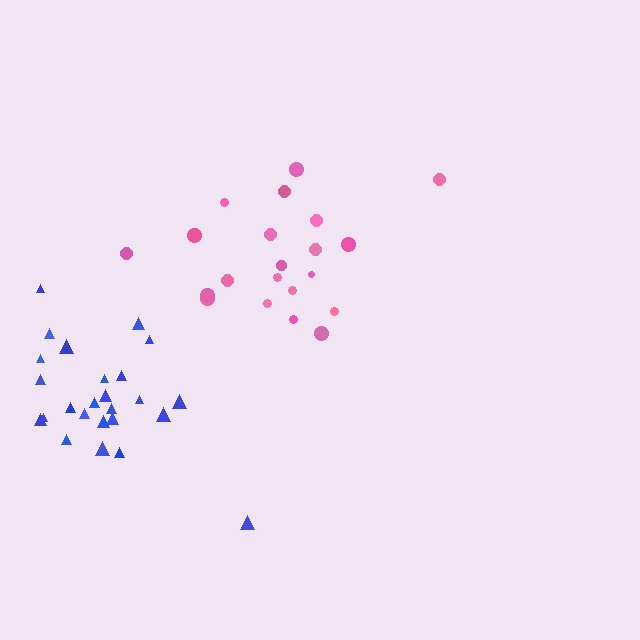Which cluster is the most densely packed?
Blue.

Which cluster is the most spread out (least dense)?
Pink.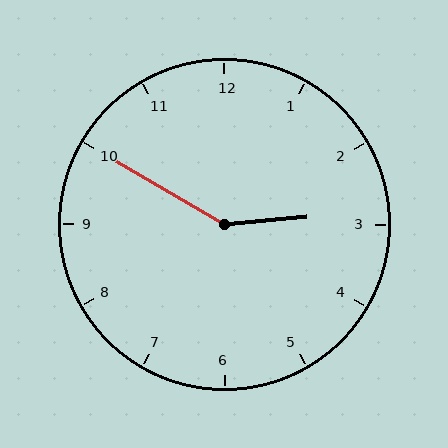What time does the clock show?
2:50.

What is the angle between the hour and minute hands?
Approximately 145 degrees.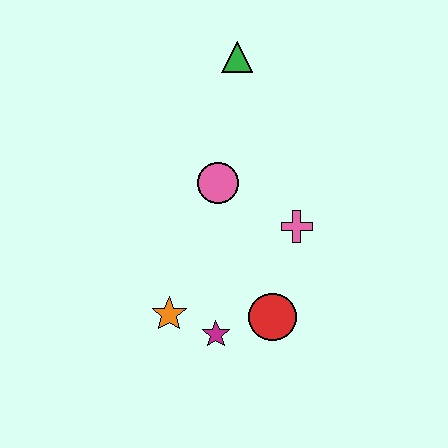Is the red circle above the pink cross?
No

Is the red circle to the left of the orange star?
No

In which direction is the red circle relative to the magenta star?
The red circle is to the right of the magenta star.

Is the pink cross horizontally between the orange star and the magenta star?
No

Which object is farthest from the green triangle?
The magenta star is farthest from the green triangle.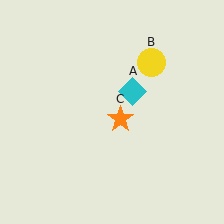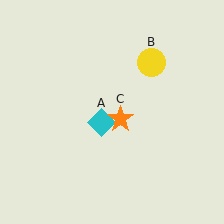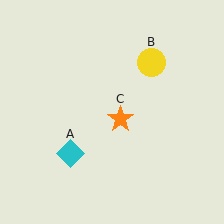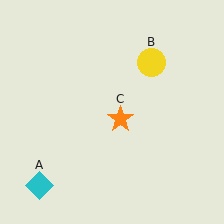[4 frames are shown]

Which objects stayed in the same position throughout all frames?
Yellow circle (object B) and orange star (object C) remained stationary.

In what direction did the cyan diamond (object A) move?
The cyan diamond (object A) moved down and to the left.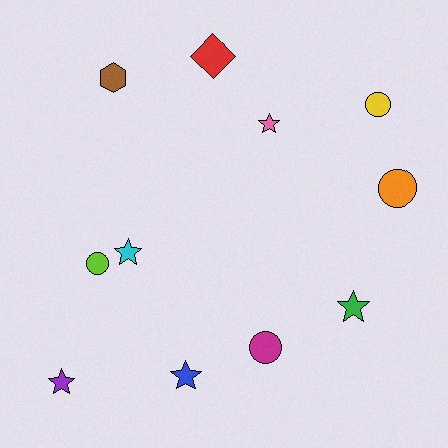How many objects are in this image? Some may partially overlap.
There are 11 objects.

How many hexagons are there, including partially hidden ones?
There is 1 hexagon.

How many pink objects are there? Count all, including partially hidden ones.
There is 1 pink object.